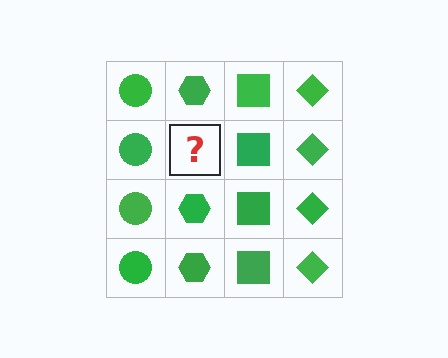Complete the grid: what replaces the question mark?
The question mark should be replaced with a green hexagon.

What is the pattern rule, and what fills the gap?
The rule is that each column has a consistent shape. The gap should be filled with a green hexagon.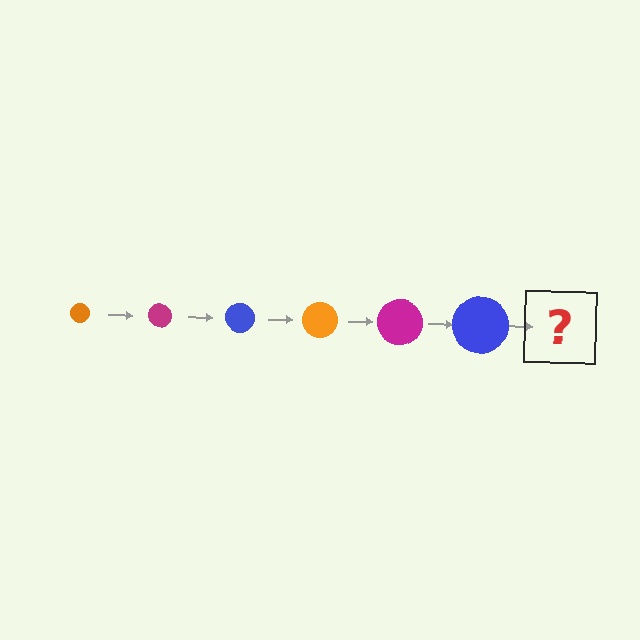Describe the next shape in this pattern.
It should be an orange circle, larger than the previous one.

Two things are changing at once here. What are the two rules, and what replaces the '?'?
The two rules are that the circle grows larger each step and the color cycles through orange, magenta, and blue. The '?' should be an orange circle, larger than the previous one.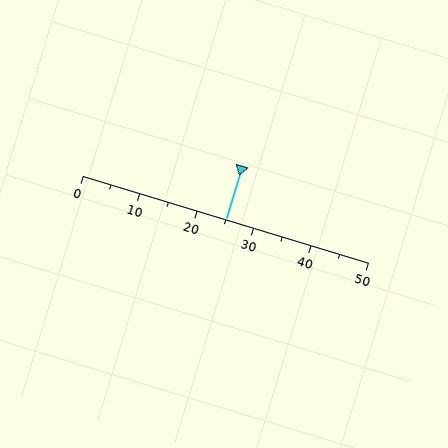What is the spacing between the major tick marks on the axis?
The major ticks are spaced 10 apart.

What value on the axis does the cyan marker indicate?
The marker indicates approximately 25.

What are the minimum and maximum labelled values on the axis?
The axis runs from 0 to 50.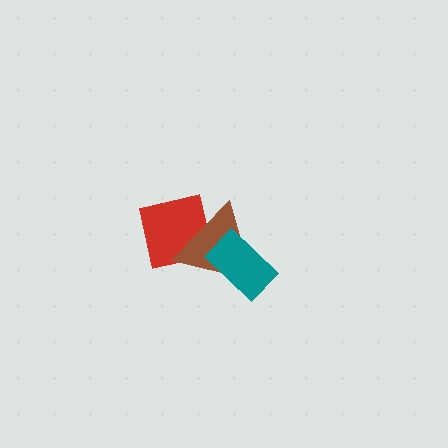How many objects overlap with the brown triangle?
2 objects overlap with the brown triangle.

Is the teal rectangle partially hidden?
No, no other shape covers it.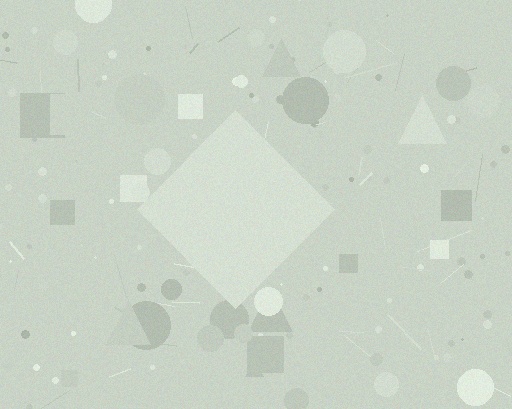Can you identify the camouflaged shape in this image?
The camouflaged shape is a diamond.